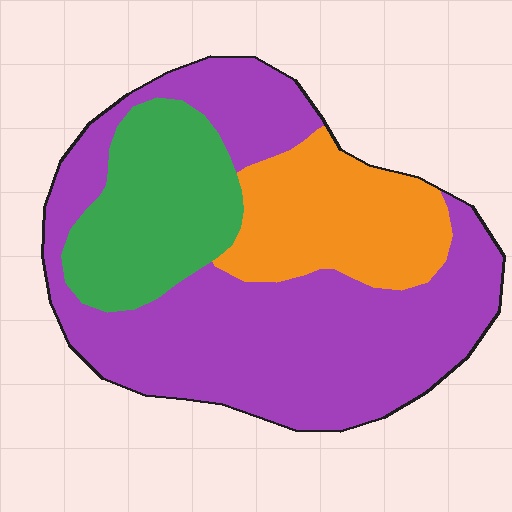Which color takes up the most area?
Purple, at roughly 60%.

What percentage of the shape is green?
Green takes up less than a quarter of the shape.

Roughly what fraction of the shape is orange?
Orange takes up about one fifth (1/5) of the shape.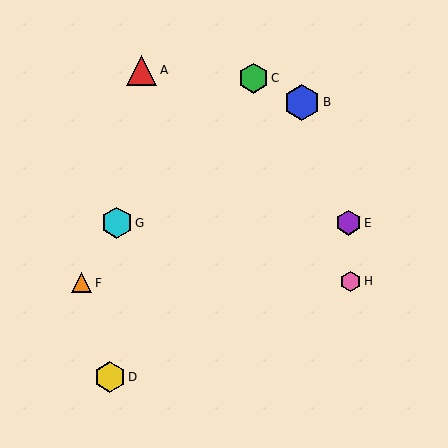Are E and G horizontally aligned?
Yes, both are at y≈223.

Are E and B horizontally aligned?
No, E is at y≈223 and B is at y≈102.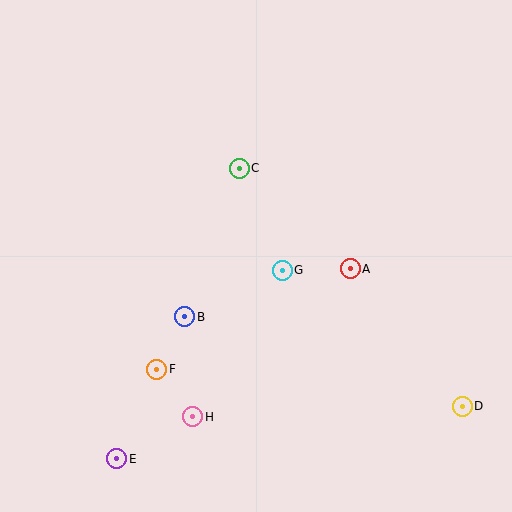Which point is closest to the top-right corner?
Point A is closest to the top-right corner.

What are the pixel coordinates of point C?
Point C is at (239, 168).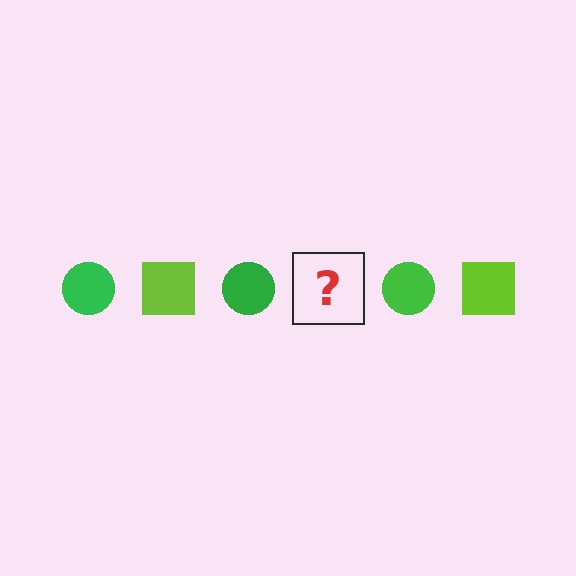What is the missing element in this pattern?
The missing element is a lime square.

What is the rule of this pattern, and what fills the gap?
The rule is that the pattern alternates between green circle and lime square. The gap should be filled with a lime square.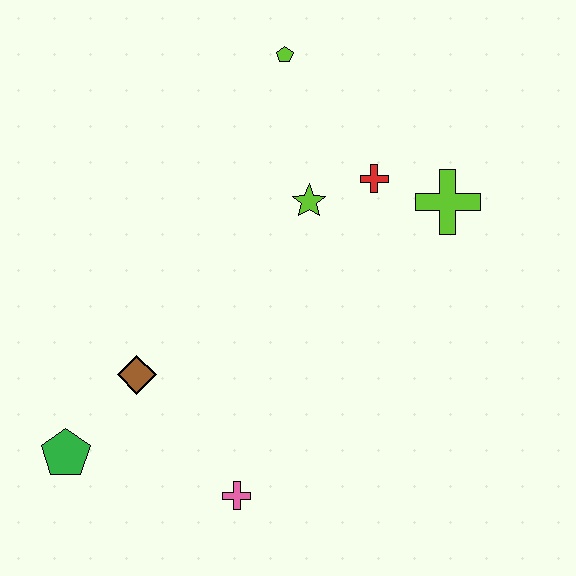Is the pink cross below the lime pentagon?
Yes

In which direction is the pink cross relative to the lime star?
The pink cross is below the lime star.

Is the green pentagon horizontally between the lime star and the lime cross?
No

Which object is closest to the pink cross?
The brown diamond is closest to the pink cross.